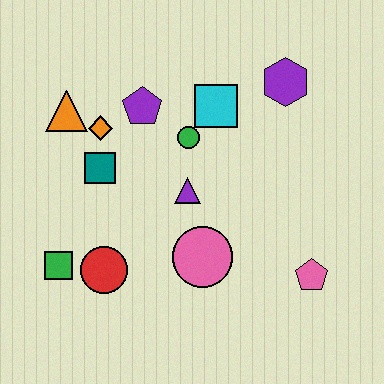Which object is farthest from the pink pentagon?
The orange triangle is farthest from the pink pentagon.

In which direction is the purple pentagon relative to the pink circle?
The purple pentagon is above the pink circle.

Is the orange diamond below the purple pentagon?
Yes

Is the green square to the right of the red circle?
No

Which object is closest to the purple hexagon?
The cyan square is closest to the purple hexagon.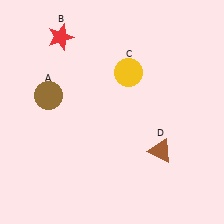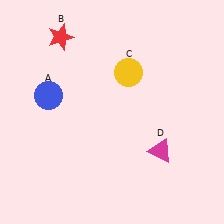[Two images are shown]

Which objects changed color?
A changed from brown to blue. D changed from brown to magenta.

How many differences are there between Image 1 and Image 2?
There are 2 differences between the two images.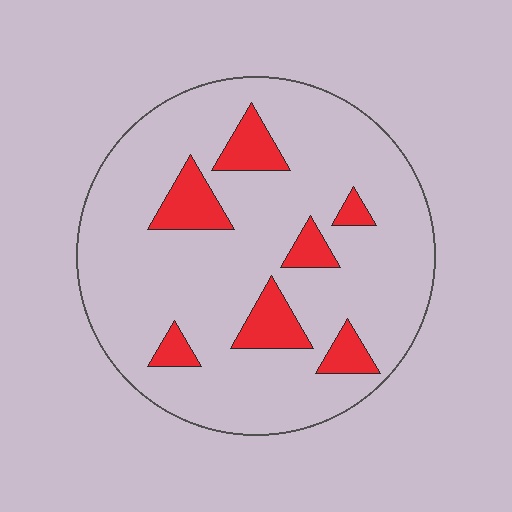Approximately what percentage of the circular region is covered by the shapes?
Approximately 15%.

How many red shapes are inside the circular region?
7.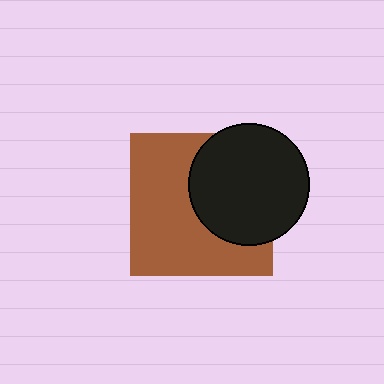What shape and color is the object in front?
The object in front is a black circle.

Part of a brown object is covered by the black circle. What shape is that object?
It is a square.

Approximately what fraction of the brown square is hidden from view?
Roughly 41% of the brown square is hidden behind the black circle.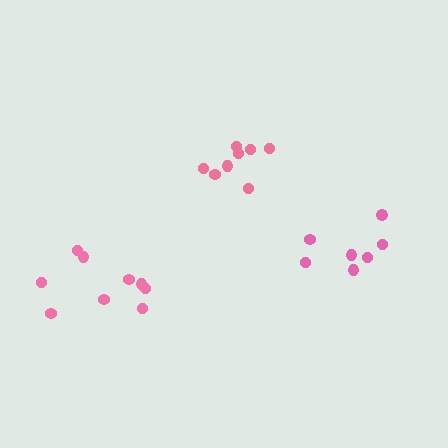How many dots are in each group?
Group 1: 9 dots, Group 2: 7 dots, Group 3: 8 dots (24 total).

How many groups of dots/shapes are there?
There are 3 groups.